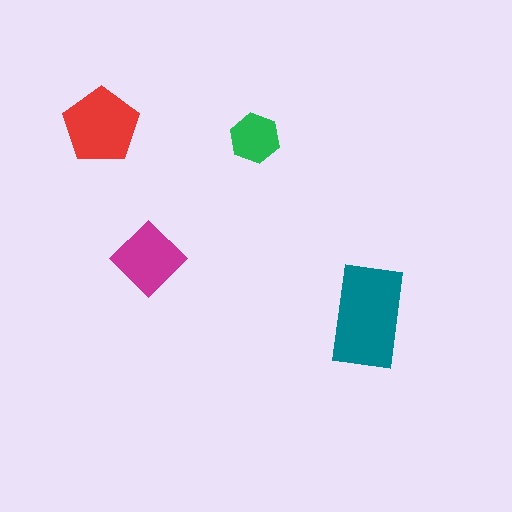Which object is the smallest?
The green hexagon.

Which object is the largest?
The teal rectangle.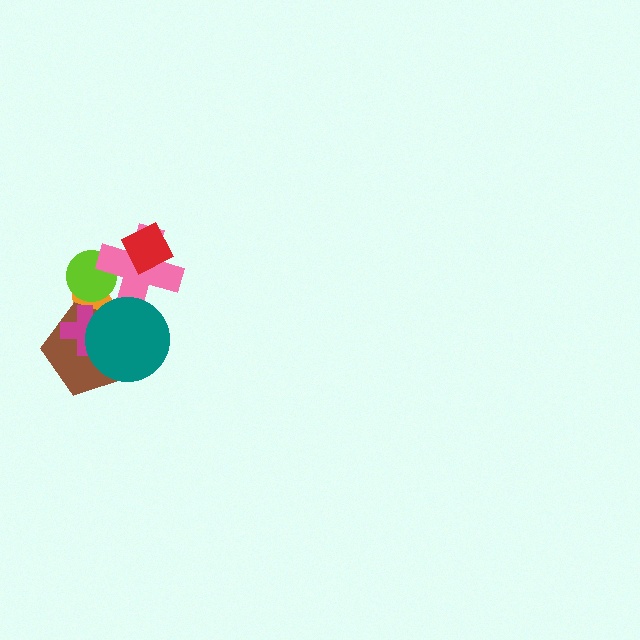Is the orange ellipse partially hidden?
Yes, it is partially covered by another shape.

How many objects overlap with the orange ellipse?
5 objects overlap with the orange ellipse.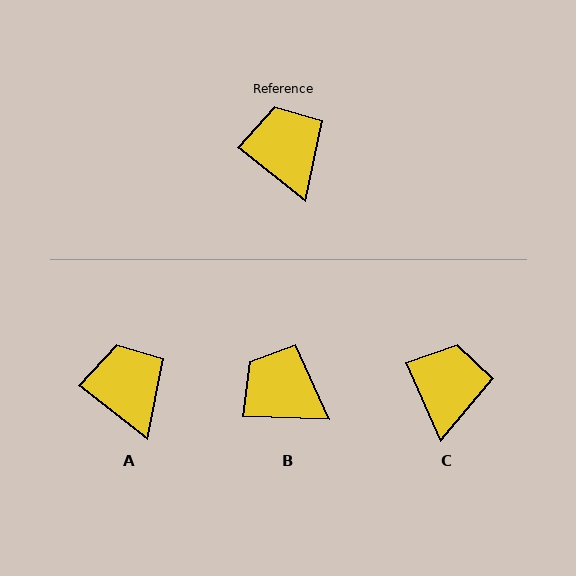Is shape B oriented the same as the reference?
No, it is off by about 36 degrees.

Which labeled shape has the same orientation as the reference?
A.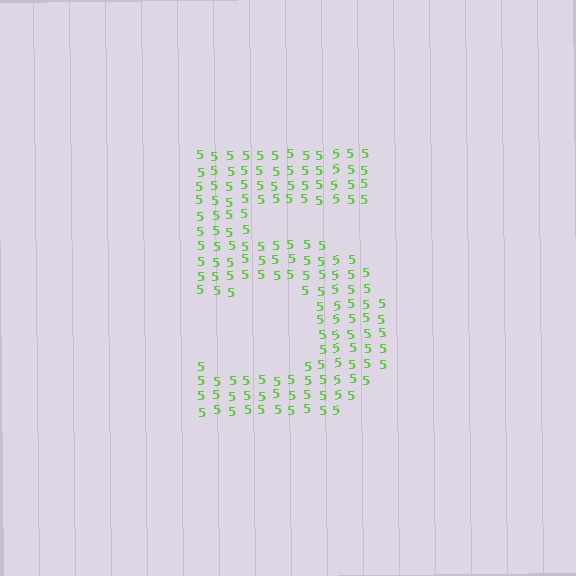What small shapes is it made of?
It is made of small digit 5's.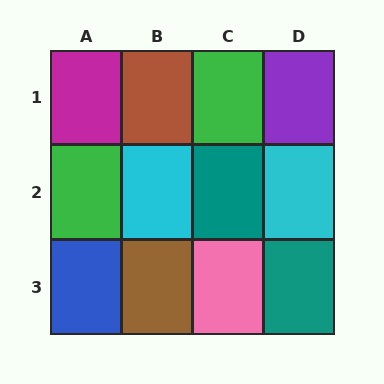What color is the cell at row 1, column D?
Purple.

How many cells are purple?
1 cell is purple.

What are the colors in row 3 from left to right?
Blue, brown, pink, teal.